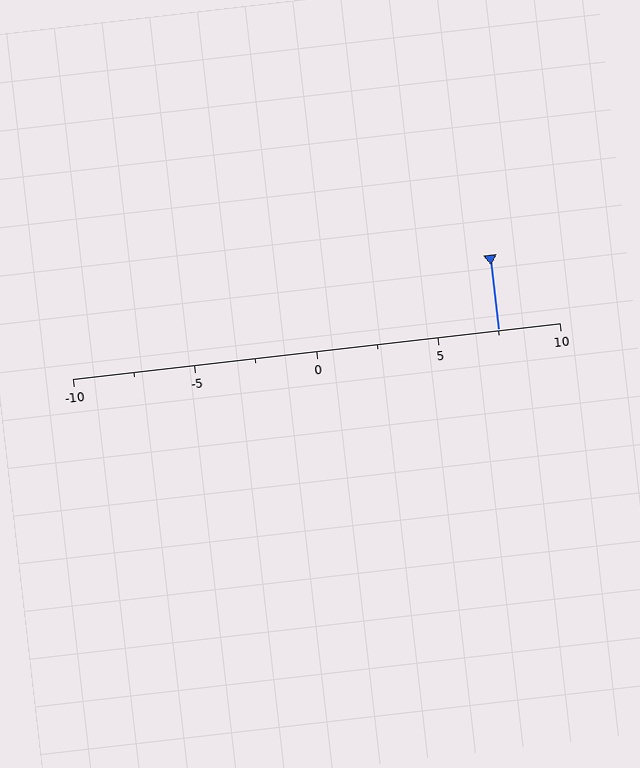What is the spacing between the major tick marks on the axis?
The major ticks are spaced 5 apart.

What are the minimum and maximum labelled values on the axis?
The axis runs from -10 to 10.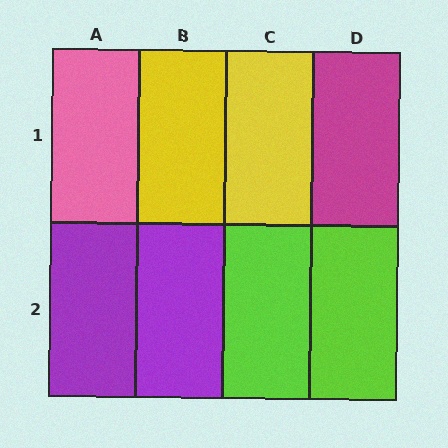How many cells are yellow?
2 cells are yellow.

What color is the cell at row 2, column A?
Purple.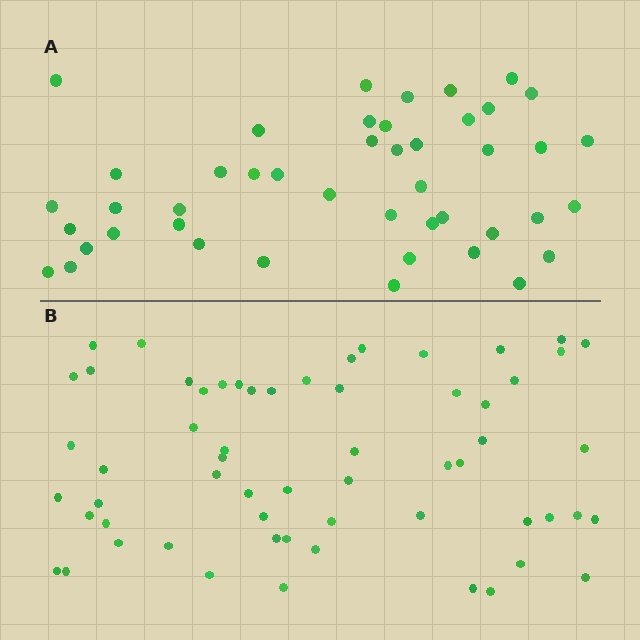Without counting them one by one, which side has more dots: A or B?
Region B (the bottom region) has more dots.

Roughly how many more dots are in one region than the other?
Region B has approximately 15 more dots than region A.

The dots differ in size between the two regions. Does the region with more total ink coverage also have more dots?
No. Region A has more total ink coverage because its dots are larger, but region B actually contains more individual dots. Total area can be misleading — the number of items is what matters here.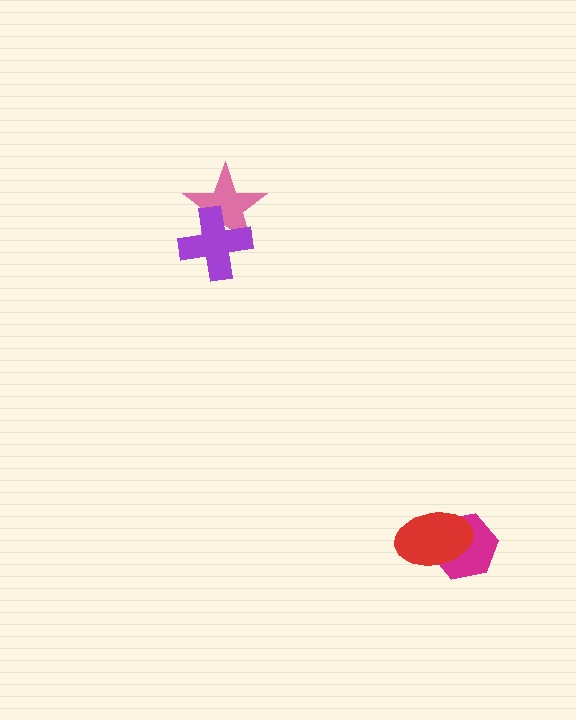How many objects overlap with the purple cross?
1 object overlaps with the purple cross.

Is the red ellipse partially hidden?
No, no other shape covers it.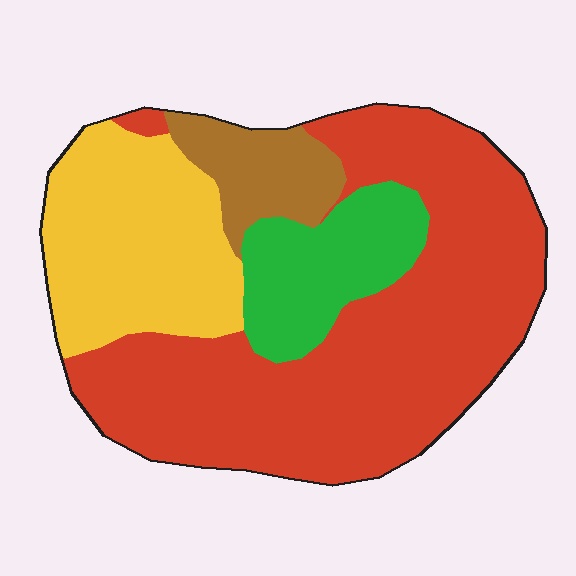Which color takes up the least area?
Brown, at roughly 10%.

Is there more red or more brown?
Red.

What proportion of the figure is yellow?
Yellow covers about 25% of the figure.